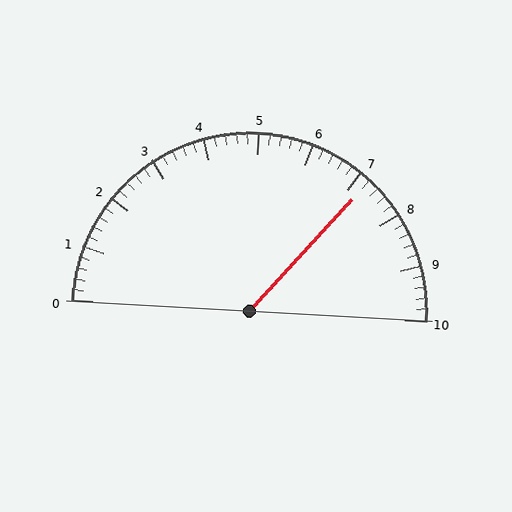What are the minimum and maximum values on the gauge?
The gauge ranges from 0 to 10.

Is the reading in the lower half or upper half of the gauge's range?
The reading is in the upper half of the range (0 to 10).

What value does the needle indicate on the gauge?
The needle indicates approximately 7.2.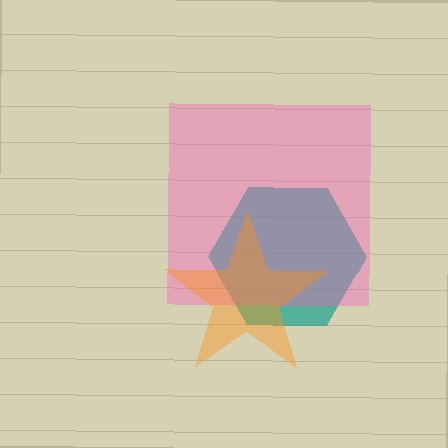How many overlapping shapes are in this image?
There are 3 overlapping shapes in the image.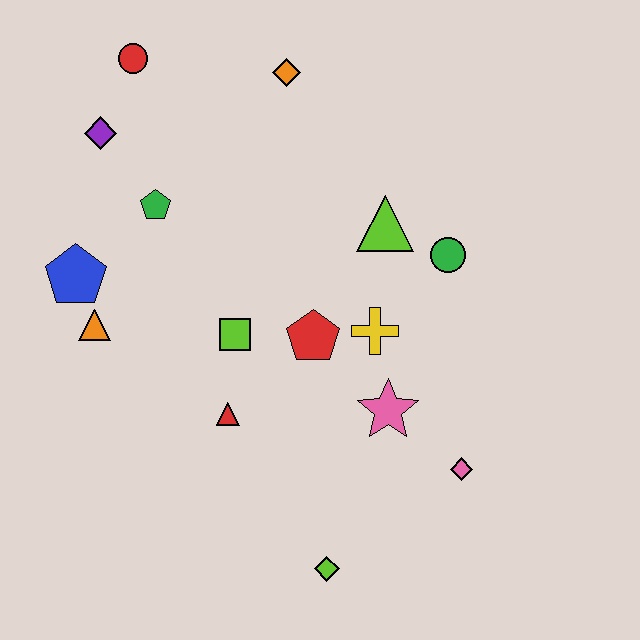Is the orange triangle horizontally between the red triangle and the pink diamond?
No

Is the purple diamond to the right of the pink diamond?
No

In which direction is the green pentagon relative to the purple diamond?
The green pentagon is below the purple diamond.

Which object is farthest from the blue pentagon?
The pink diamond is farthest from the blue pentagon.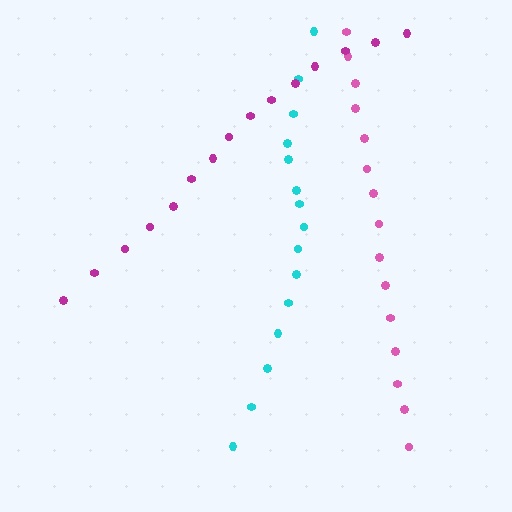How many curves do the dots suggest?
There are 3 distinct paths.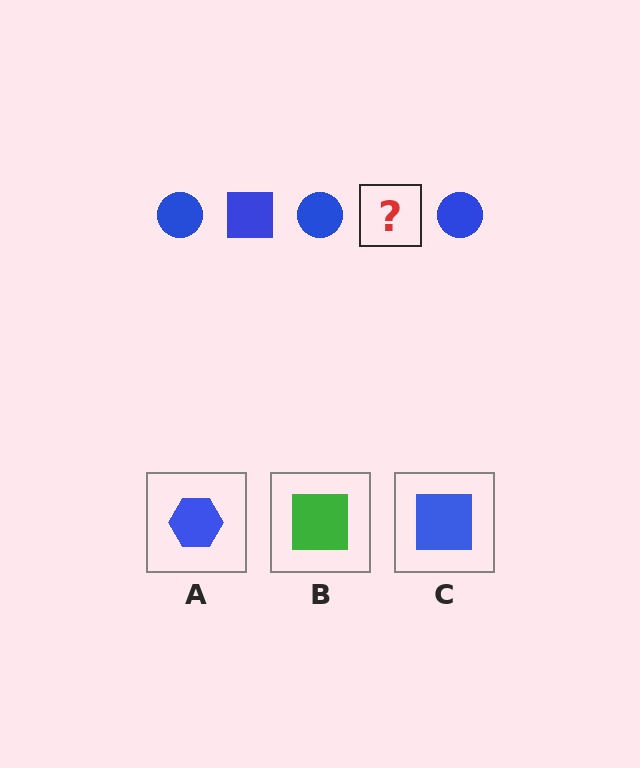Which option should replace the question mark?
Option C.